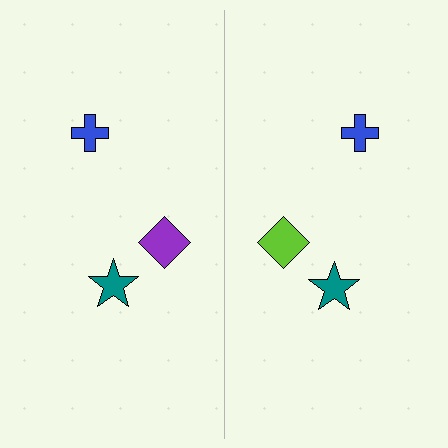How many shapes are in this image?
There are 6 shapes in this image.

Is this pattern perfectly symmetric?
No, the pattern is not perfectly symmetric. The lime diamond on the right side breaks the symmetry — its mirror counterpart is purple.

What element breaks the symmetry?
The lime diamond on the right side breaks the symmetry — its mirror counterpart is purple.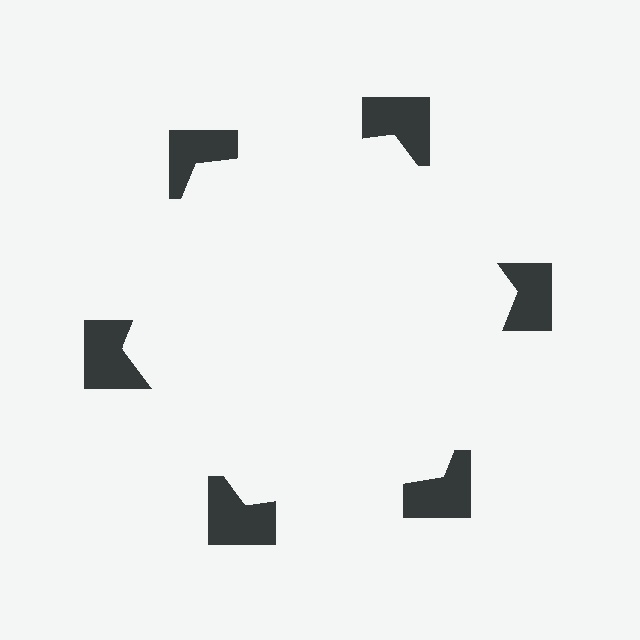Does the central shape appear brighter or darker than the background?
It typically appears slightly brighter than the background, even though no actual brightness change is drawn.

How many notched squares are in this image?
There are 6 — one at each vertex of the illusory hexagon.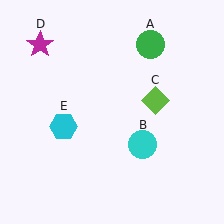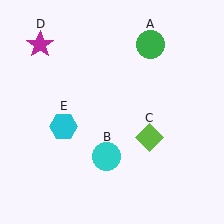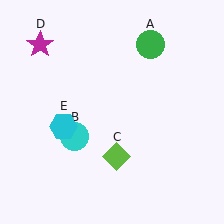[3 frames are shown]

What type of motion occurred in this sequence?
The cyan circle (object B), lime diamond (object C) rotated clockwise around the center of the scene.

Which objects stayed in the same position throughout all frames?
Green circle (object A) and magenta star (object D) and cyan hexagon (object E) remained stationary.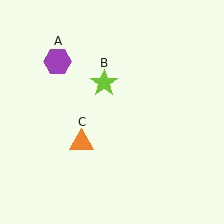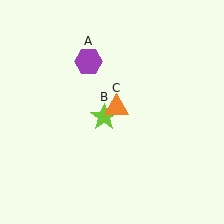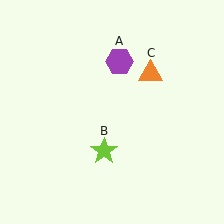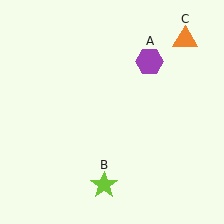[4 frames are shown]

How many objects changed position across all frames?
3 objects changed position: purple hexagon (object A), lime star (object B), orange triangle (object C).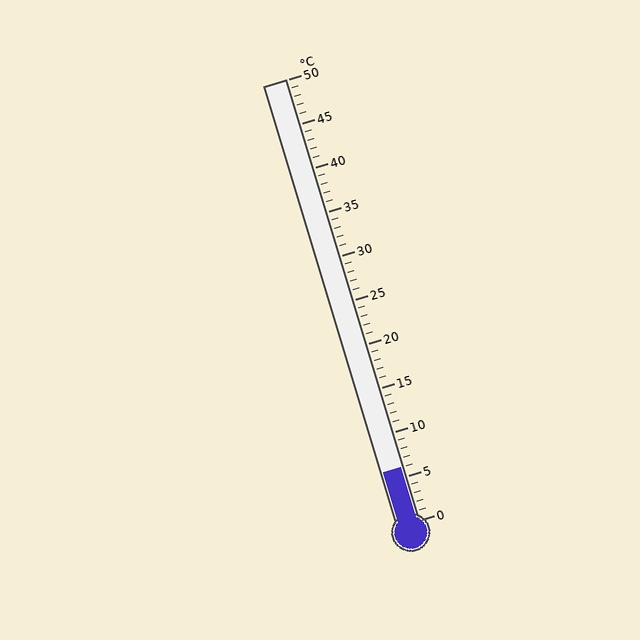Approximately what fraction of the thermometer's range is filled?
The thermometer is filled to approximately 10% of its range.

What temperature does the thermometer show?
The thermometer shows approximately 6°C.